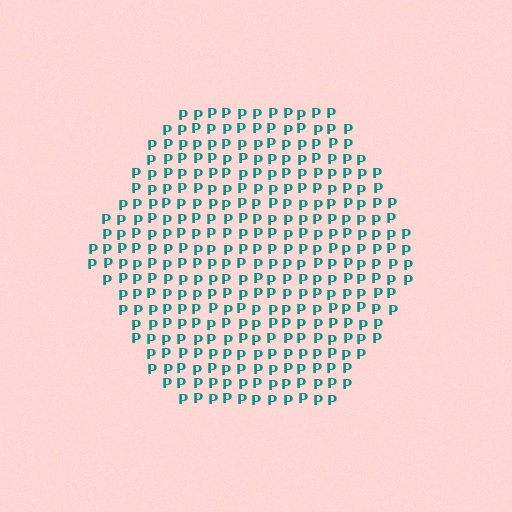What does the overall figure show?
The overall figure shows a hexagon.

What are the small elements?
The small elements are letter P's.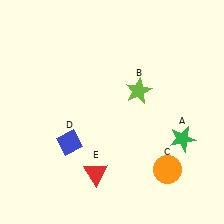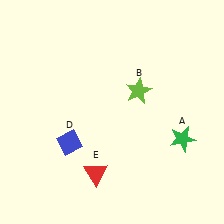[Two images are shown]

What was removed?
The orange circle (C) was removed in Image 2.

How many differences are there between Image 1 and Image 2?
There is 1 difference between the two images.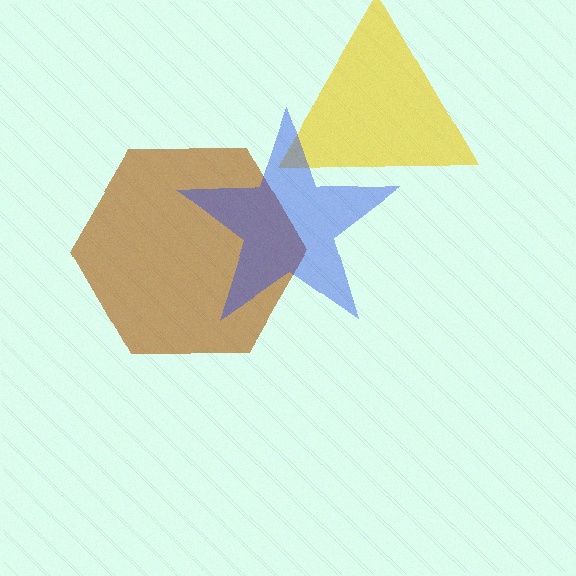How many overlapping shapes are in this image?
There are 3 overlapping shapes in the image.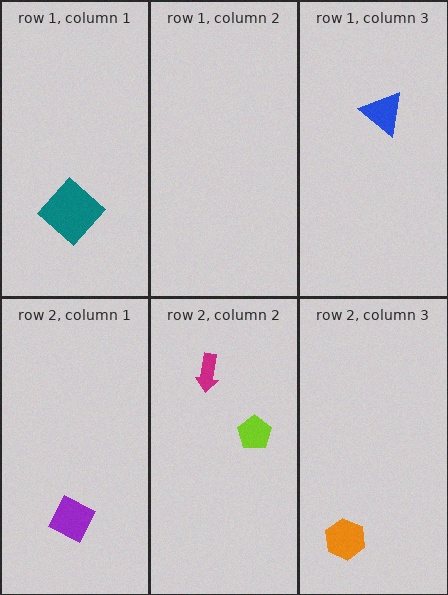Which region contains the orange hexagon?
The row 2, column 3 region.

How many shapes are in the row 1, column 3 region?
1.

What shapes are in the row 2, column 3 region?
The orange hexagon.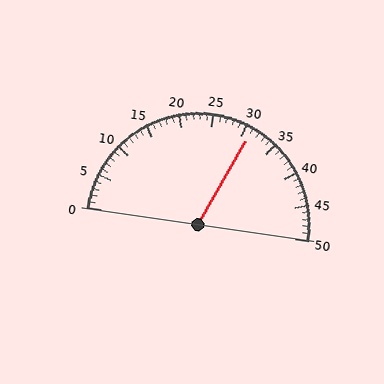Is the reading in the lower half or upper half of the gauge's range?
The reading is in the upper half of the range (0 to 50).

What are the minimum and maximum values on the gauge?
The gauge ranges from 0 to 50.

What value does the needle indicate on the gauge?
The needle indicates approximately 31.